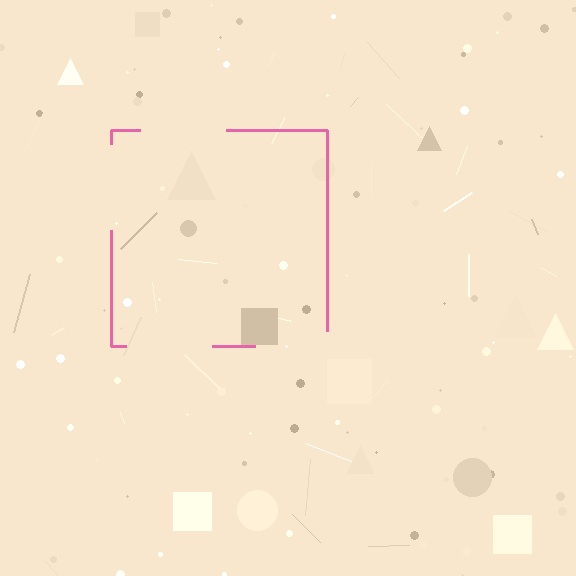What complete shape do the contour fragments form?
The contour fragments form a square.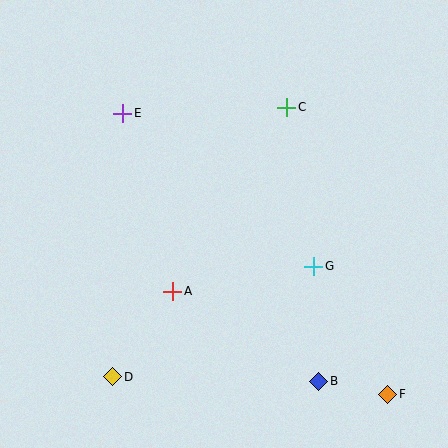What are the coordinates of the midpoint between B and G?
The midpoint between B and G is at (316, 324).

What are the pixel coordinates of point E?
Point E is at (123, 113).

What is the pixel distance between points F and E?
The distance between F and E is 386 pixels.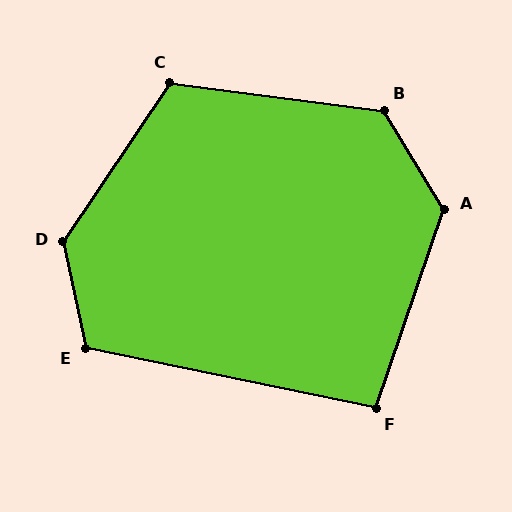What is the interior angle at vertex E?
Approximately 114 degrees (obtuse).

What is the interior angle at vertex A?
Approximately 130 degrees (obtuse).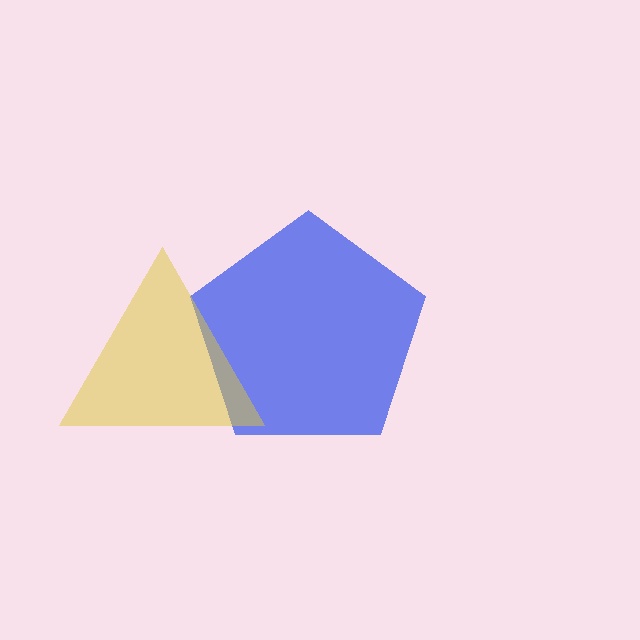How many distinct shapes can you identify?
There are 2 distinct shapes: a blue pentagon, a yellow triangle.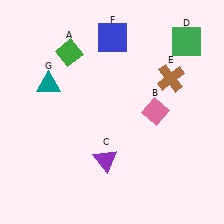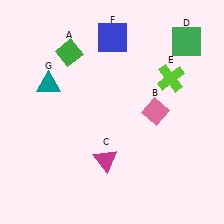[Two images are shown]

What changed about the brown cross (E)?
In Image 1, E is brown. In Image 2, it changed to lime.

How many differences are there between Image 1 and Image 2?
There are 2 differences between the two images.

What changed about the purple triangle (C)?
In Image 1, C is purple. In Image 2, it changed to magenta.